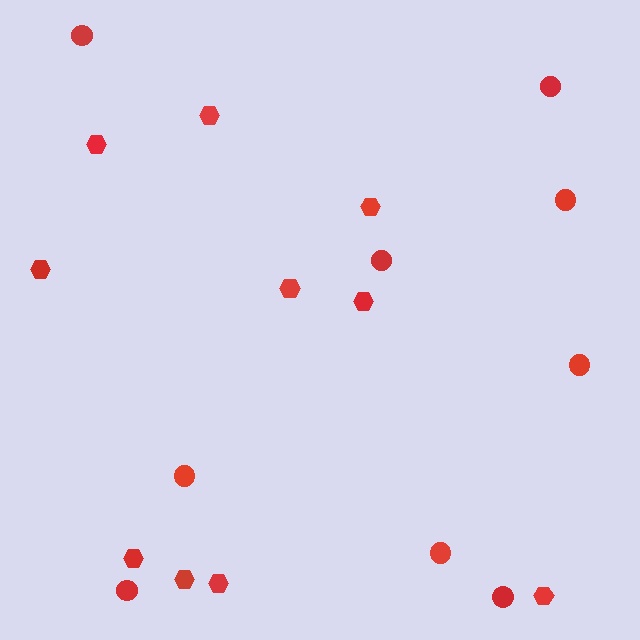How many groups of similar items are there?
There are 2 groups: one group of hexagons (10) and one group of circles (9).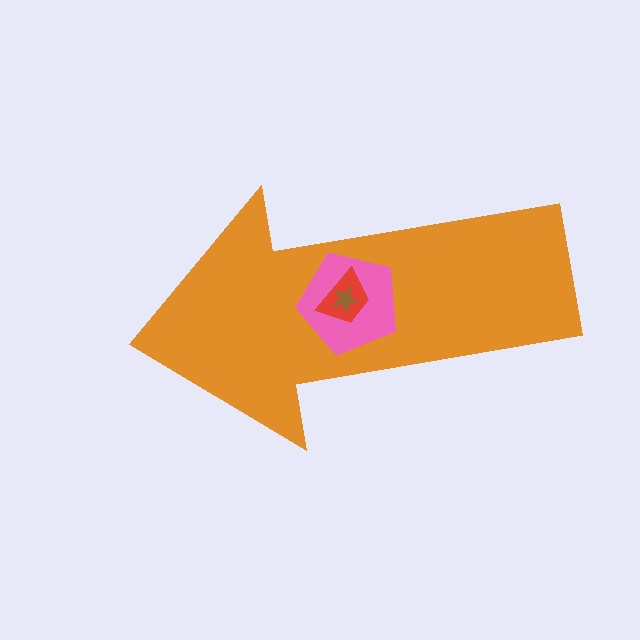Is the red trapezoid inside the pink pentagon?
Yes.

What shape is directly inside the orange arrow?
The pink pentagon.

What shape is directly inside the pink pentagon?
The red trapezoid.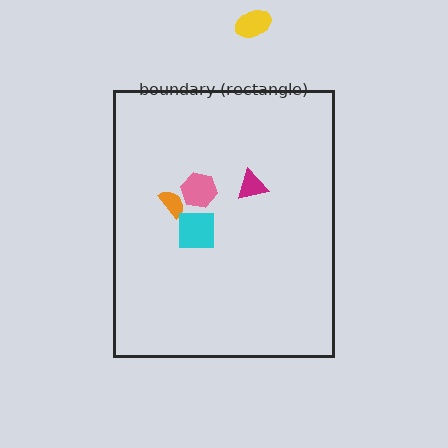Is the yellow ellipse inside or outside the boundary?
Outside.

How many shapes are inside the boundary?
4 inside, 1 outside.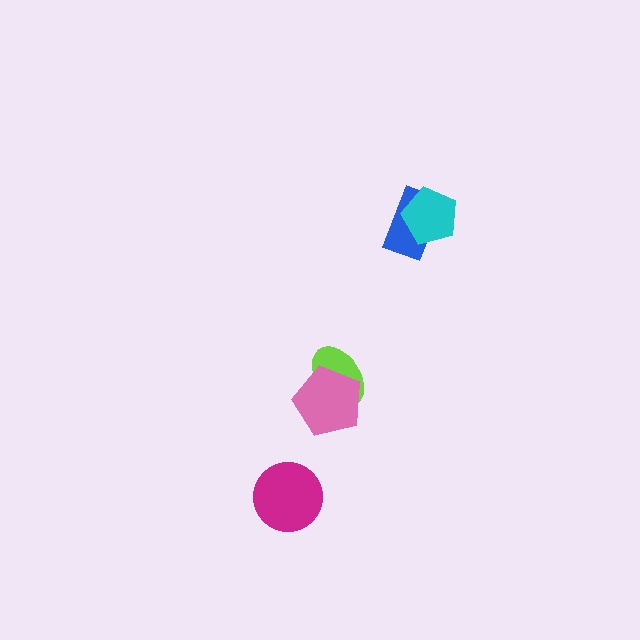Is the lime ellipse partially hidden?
Yes, it is partially covered by another shape.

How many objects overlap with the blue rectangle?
1 object overlaps with the blue rectangle.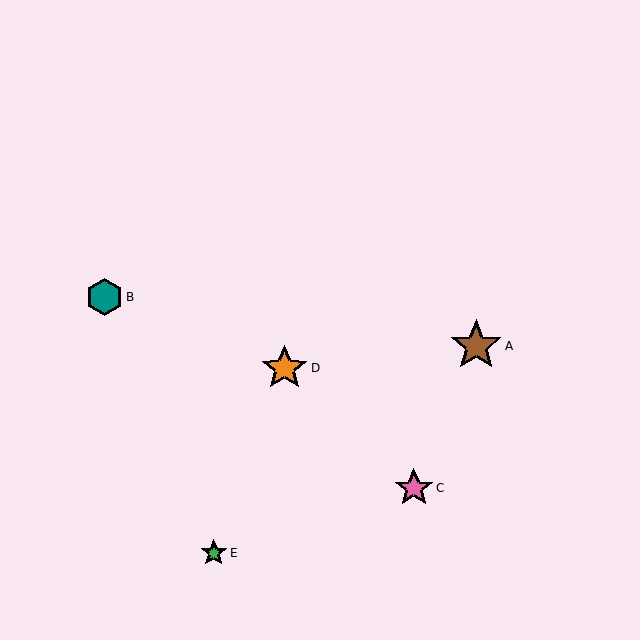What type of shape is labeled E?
Shape E is a green star.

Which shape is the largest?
The brown star (labeled A) is the largest.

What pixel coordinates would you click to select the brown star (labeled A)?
Click at (476, 346) to select the brown star A.